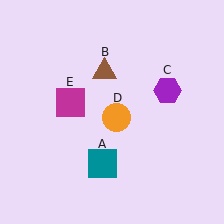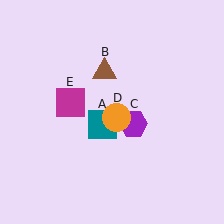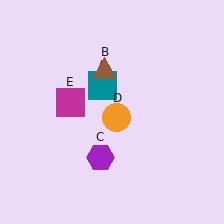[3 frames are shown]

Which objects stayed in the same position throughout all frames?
Brown triangle (object B) and orange circle (object D) and magenta square (object E) remained stationary.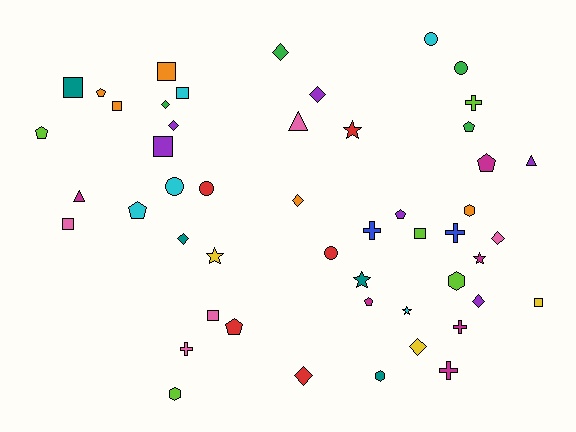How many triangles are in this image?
There are 3 triangles.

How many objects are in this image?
There are 50 objects.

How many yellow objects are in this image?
There are 3 yellow objects.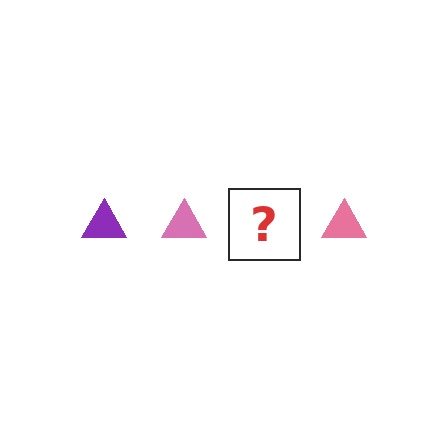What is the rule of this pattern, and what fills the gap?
The rule is that the pattern cycles through purple, pink triangles. The gap should be filled with a purple triangle.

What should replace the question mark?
The question mark should be replaced with a purple triangle.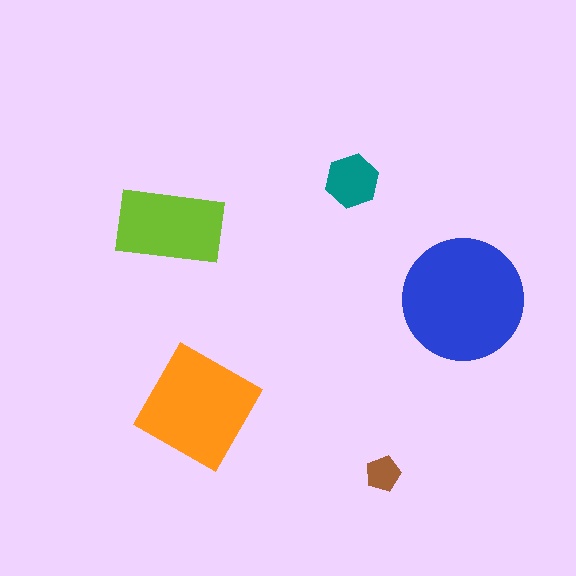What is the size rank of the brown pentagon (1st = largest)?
5th.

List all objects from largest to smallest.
The blue circle, the orange diamond, the lime rectangle, the teal hexagon, the brown pentagon.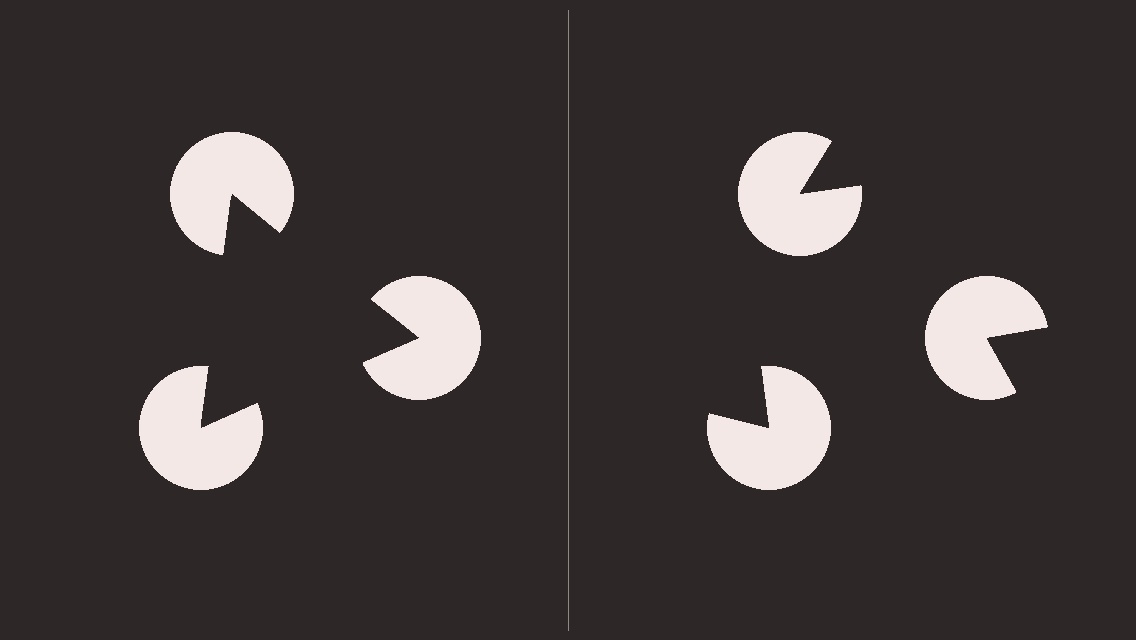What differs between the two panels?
The pac-man discs are positioned identically on both sides; only the wedge orientations differ. On the left they align to a triangle; on the right they are misaligned.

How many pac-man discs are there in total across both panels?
6 — 3 on each side.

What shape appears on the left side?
An illusory triangle.